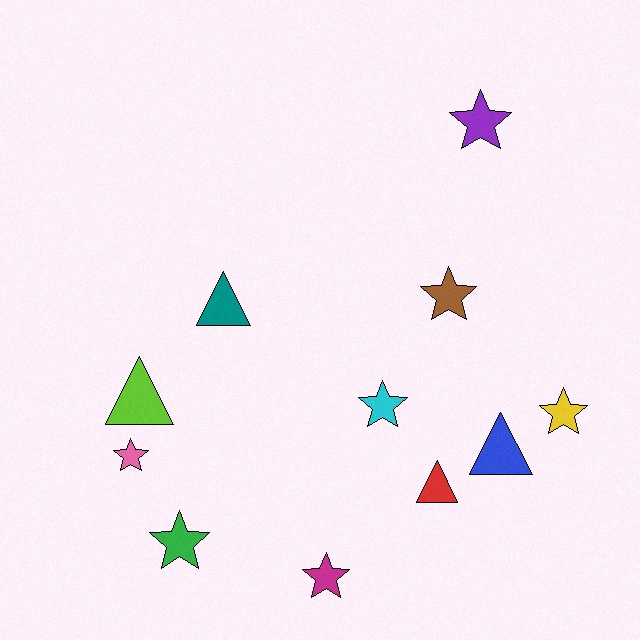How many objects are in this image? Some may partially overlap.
There are 11 objects.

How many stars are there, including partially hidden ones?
There are 7 stars.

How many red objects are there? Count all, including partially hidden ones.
There is 1 red object.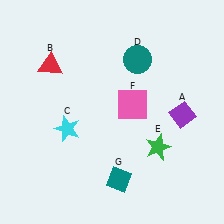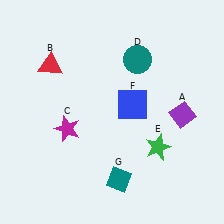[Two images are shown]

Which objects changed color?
C changed from cyan to magenta. F changed from pink to blue.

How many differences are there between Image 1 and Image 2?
There are 2 differences between the two images.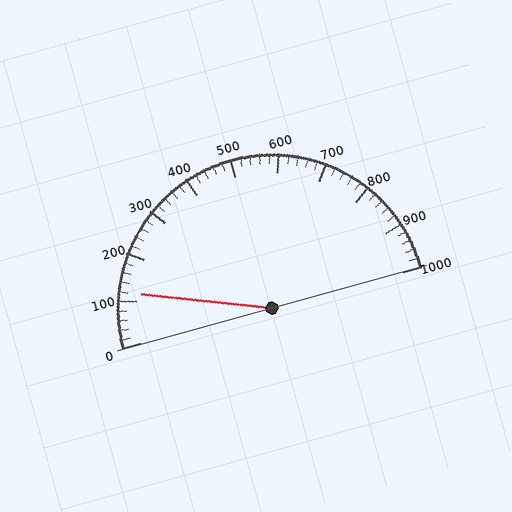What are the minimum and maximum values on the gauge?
The gauge ranges from 0 to 1000.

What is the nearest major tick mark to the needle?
The nearest major tick mark is 100.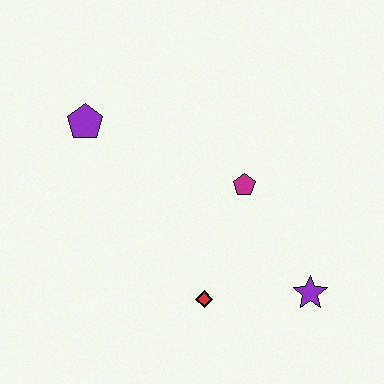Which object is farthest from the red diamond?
The purple pentagon is farthest from the red diamond.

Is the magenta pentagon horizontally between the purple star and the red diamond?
Yes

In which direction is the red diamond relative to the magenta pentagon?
The red diamond is below the magenta pentagon.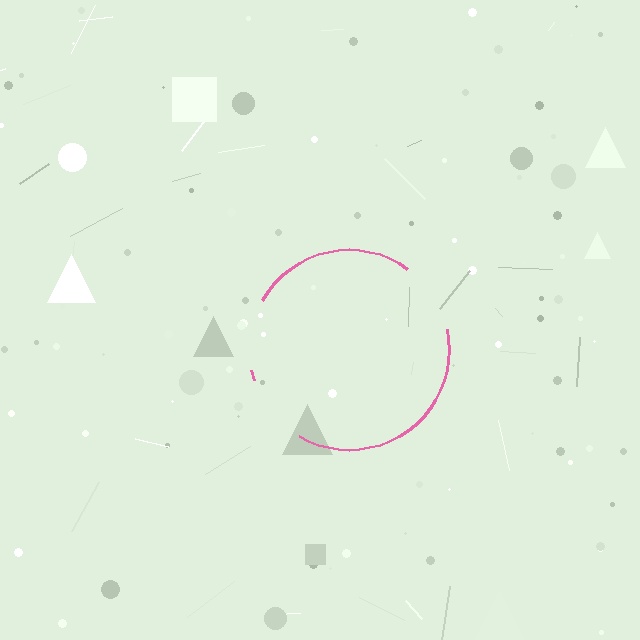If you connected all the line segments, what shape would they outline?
They would outline a circle.